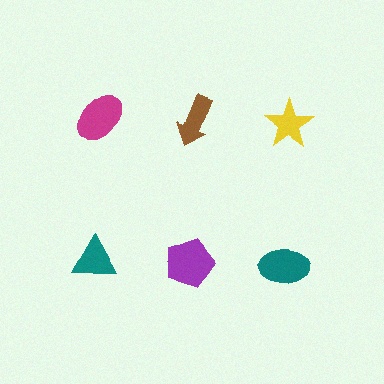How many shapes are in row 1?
3 shapes.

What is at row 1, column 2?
A brown arrow.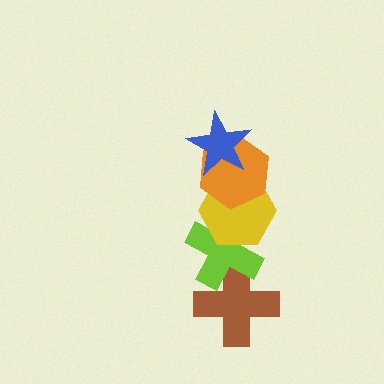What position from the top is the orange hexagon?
The orange hexagon is 2nd from the top.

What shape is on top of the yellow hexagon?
The orange hexagon is on top of the yellow hexagon.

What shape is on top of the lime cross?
The yellow hexagon is on top of the lime cross.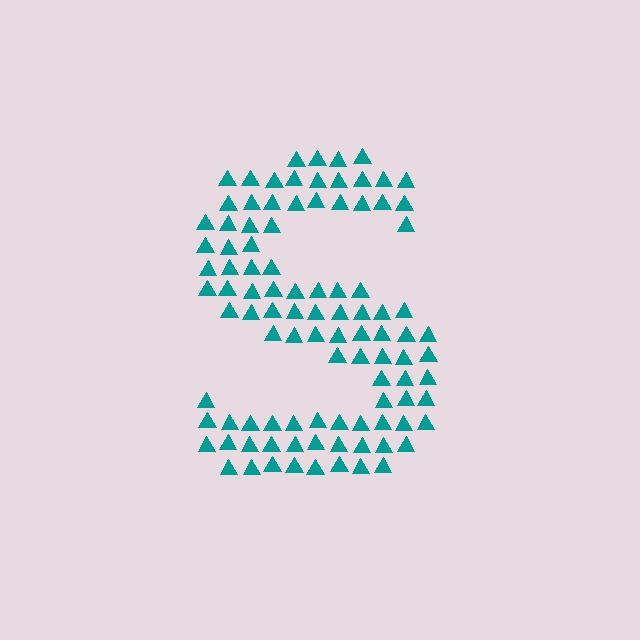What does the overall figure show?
The overall figure shows the letter S.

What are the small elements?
The small elements are triangles.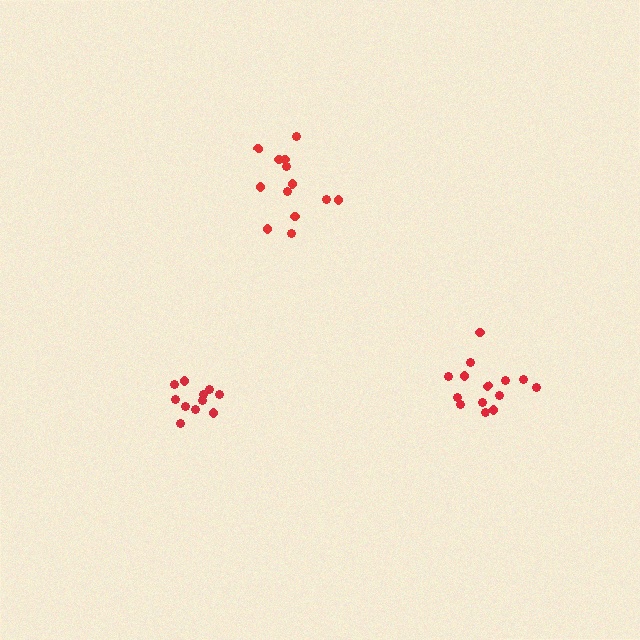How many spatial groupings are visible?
There are 3 spatial groupings.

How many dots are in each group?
Group 1: 13 dots, Group 2: 11 dots, Group 3: 14 dots (38 total).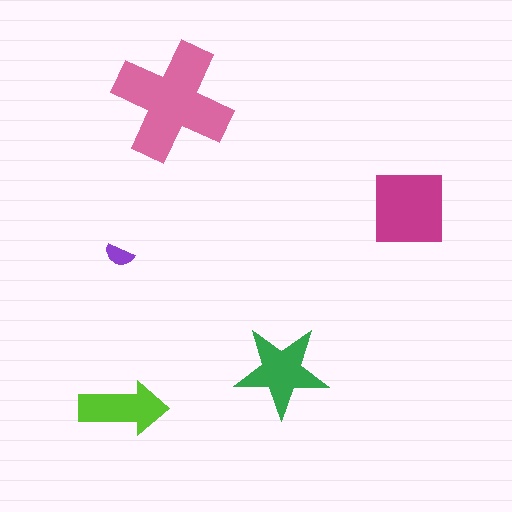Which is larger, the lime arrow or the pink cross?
The pink cross.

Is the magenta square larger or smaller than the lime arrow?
Larger.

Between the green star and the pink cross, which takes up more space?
The pink cross.